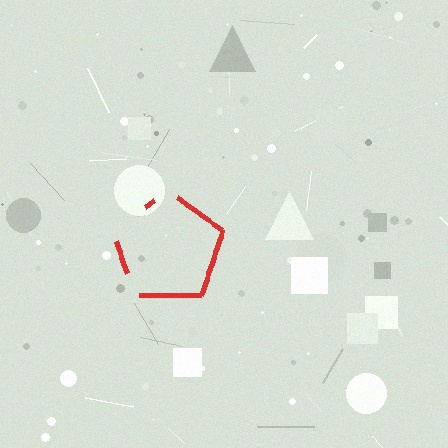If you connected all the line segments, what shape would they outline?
They would outline a pentagon.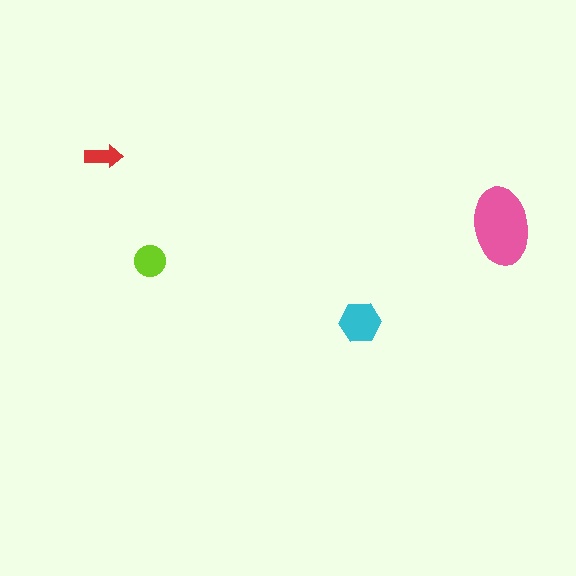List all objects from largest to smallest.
The pink ellipse, the cyan hexagon, the lime circle, the red arrow.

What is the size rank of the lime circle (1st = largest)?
3rd.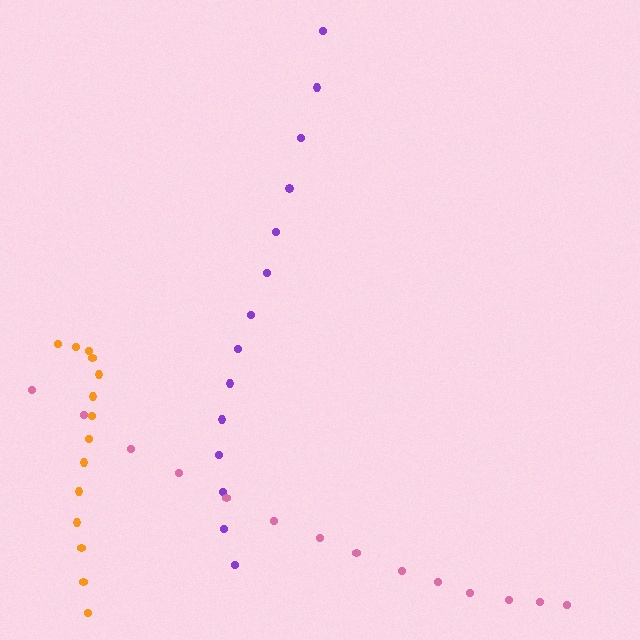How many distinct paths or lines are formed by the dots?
There are 3 distinct paths.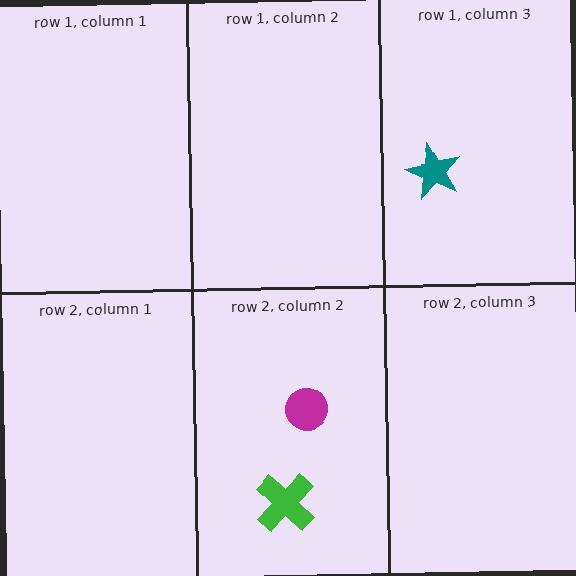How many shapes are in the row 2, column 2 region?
2.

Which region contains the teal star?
The row 1, column 3 region.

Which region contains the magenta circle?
The row 2, column 2 region.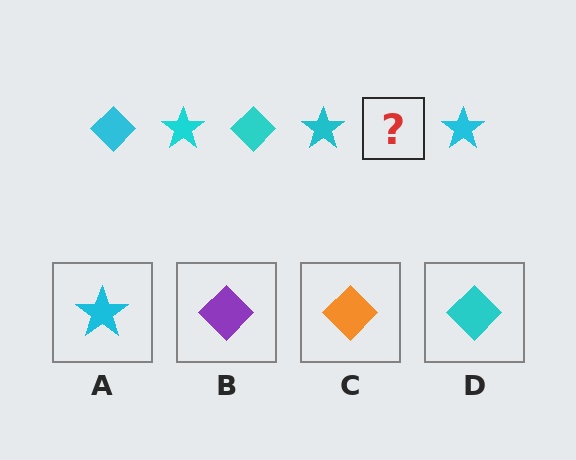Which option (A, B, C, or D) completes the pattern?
D.